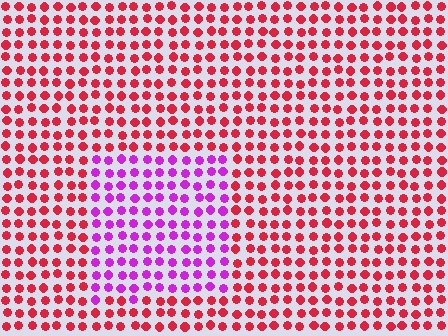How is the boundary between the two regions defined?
The boundary is defined purely by a slight shift in hue (about 55 degrees). Spacing, size, and orientation are identical on both sides.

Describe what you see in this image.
The image is filled with small red elements in a uniform arrangement. A rectangle-shaped region is visible where the elements are tinted to a slightly different hue, forming a subtle color boundary.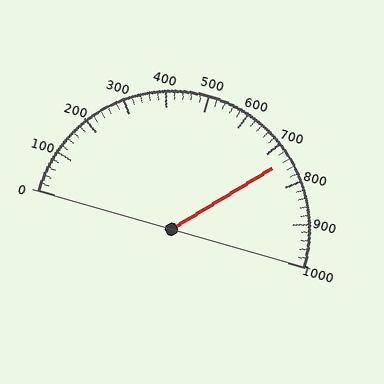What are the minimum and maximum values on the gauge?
The gauge ranges from 0 to 1000.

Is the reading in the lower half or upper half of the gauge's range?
The reading is in the upper half of the range (0 to 1000).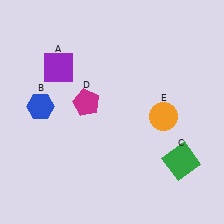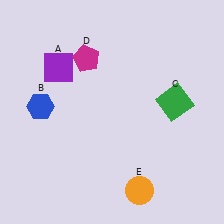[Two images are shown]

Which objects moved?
The objects that moved are: the green square (C), the magenta pentagon (D), the orange circle (E).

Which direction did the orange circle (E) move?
The orange circle (E) moved down.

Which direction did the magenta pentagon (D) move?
The magenta pentagon (D) moved up.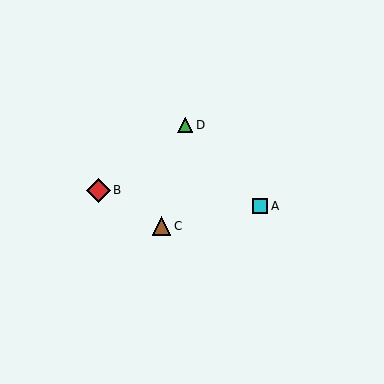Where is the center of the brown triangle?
The center of the brown triangle is at (161, 226).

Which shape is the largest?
The red diamond (labeled B) is the largest.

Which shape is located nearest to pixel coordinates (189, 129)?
The green triangle (labeled D) at (185, 125) is nearest to that location.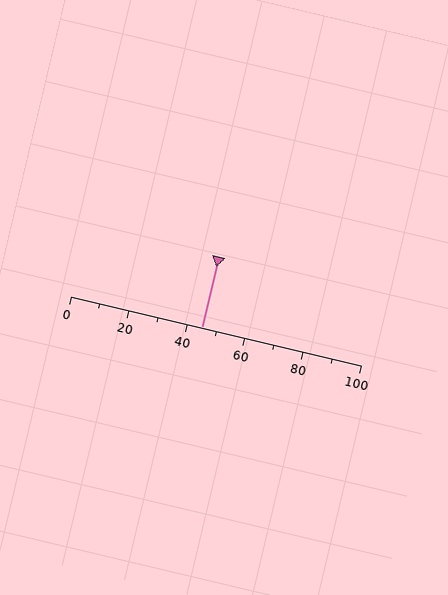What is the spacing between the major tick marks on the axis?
The major ticks are spaced 20 apart.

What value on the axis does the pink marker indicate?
The marker indicates approximately 45.